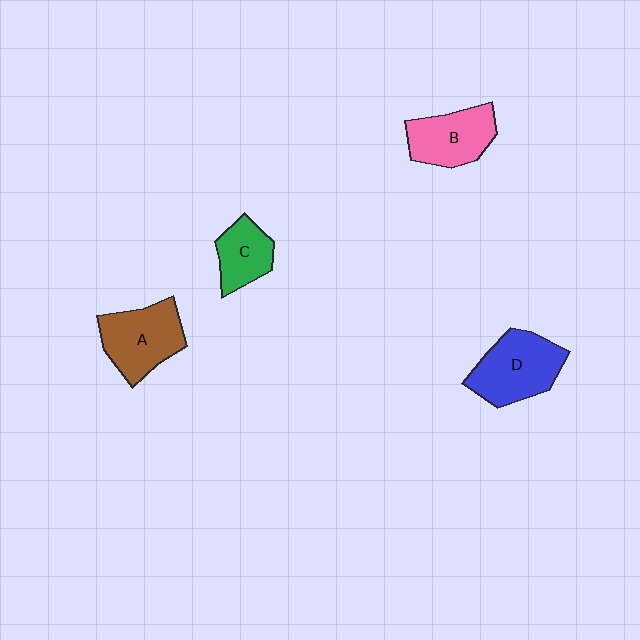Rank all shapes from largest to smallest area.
From largest to smallest: D (blue), A (brown), B (pink), C (green).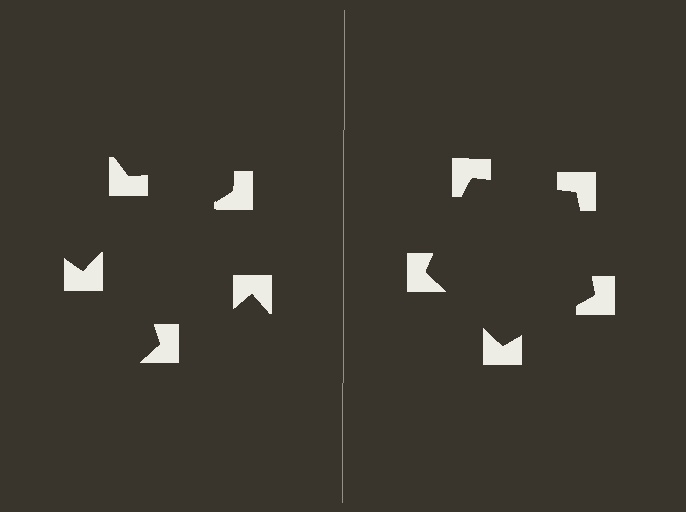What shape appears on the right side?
An illusory pentagon.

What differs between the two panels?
The notched squares are positioned identically on both sides; only the wedge orientations differ. On the right they align to a pentagon; on the left they are misaligned.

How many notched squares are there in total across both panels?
10 — 5 on each side.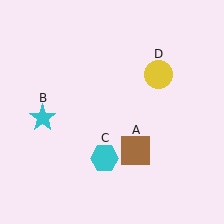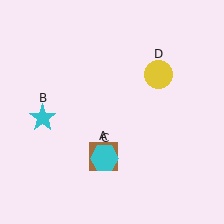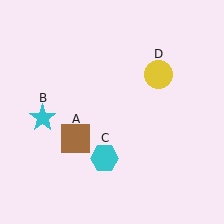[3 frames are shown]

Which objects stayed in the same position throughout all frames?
Cyan star (object B) and cyan hexagon (object C) and yellow circle (object D) remained stationary.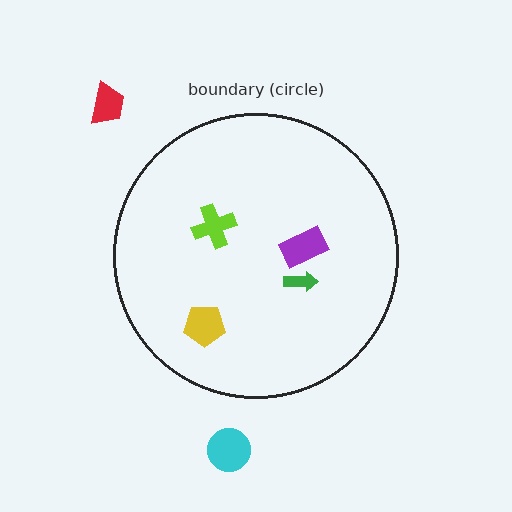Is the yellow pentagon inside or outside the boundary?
Inside.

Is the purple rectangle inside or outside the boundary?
Inside.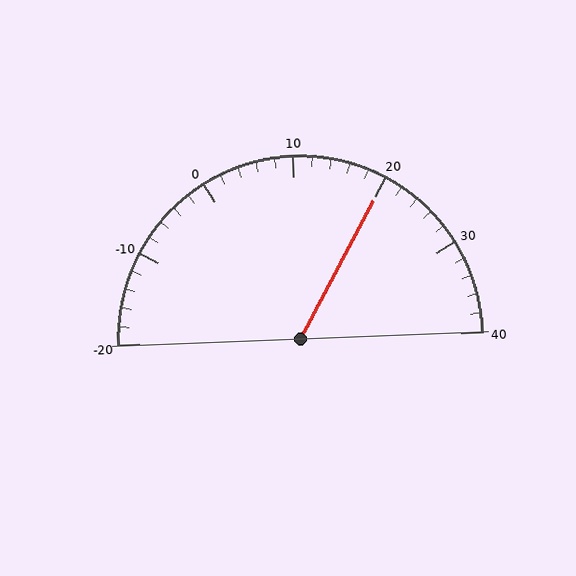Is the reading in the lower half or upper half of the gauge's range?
The reading is in the upper half of the range (-20 to 40).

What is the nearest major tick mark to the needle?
The nearest major tick mark is 20.